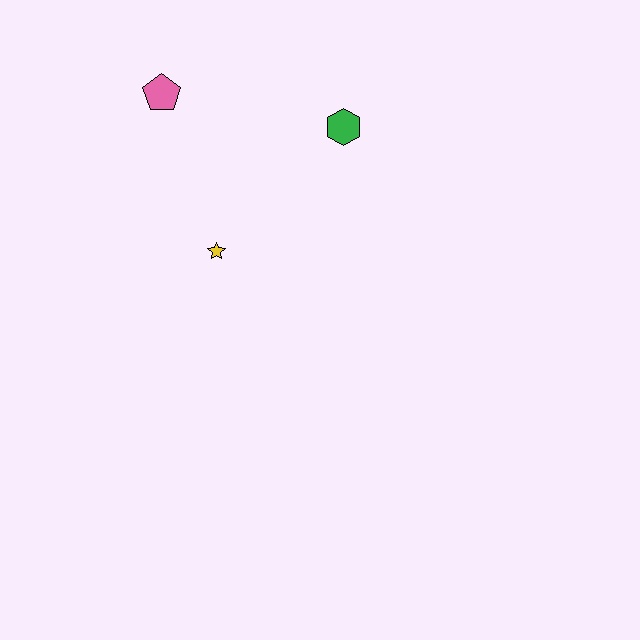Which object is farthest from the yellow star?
The green hexagon is farthest from the yellow star.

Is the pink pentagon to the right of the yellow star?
No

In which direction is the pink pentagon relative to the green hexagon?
The pink pentagon is to the left of the green hexagon.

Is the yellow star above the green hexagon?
No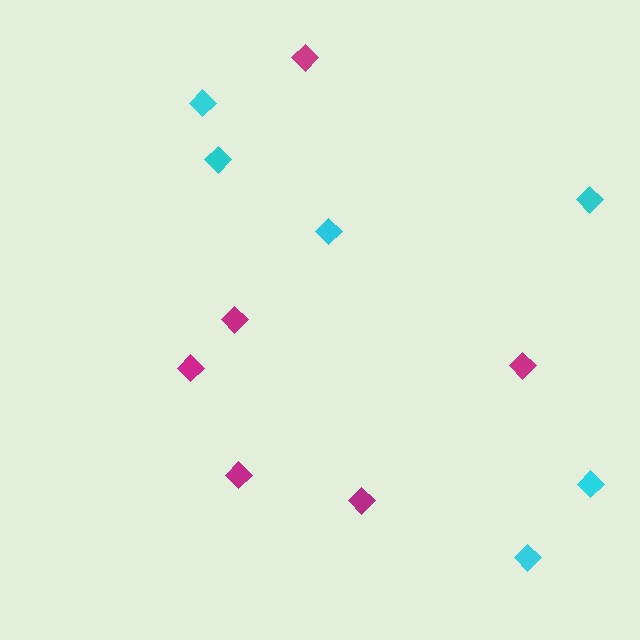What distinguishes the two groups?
There are 2 groups: one group of magenta diamonds (6) and one group of cyan diamonds (6).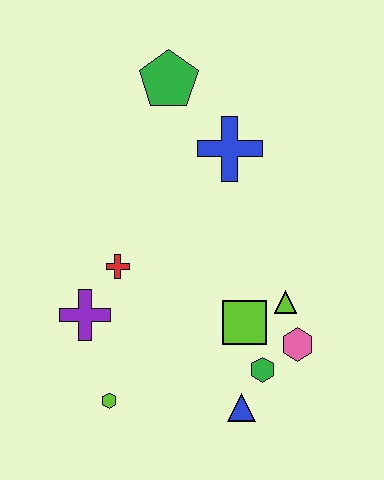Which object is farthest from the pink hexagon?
The green pentagon is farthest from the pink hexagon.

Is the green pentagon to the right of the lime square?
No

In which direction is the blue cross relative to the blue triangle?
The blue cross is above the blue triangle.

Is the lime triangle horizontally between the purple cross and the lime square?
No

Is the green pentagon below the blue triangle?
No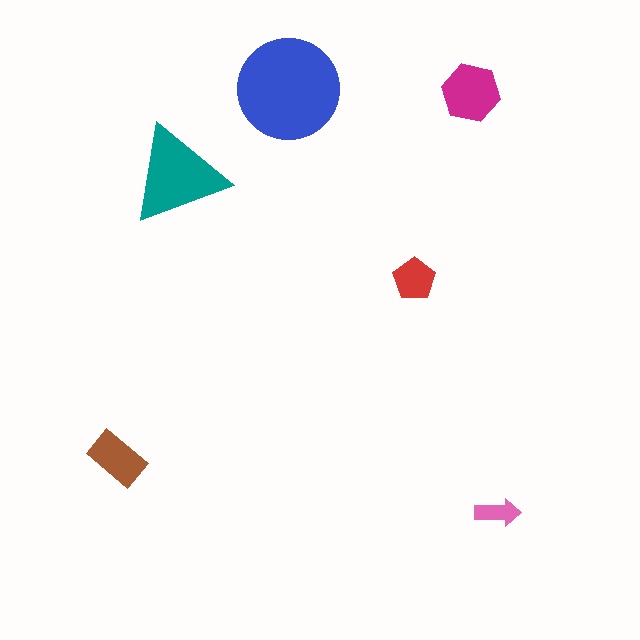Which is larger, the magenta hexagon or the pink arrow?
The magenta hexagon.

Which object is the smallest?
The pink arrow.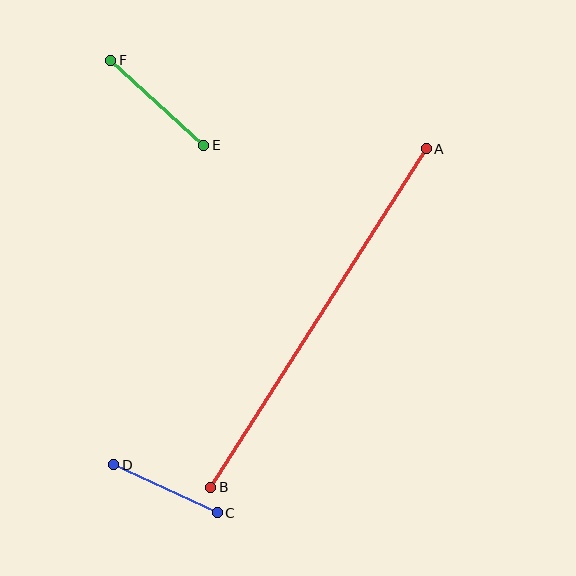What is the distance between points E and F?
The distance is approximately 126 pixels.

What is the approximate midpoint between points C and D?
The midpoint is at approximately (165, 489) pixels.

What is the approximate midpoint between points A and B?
The midpoint is at approximately (318, 318) pixels.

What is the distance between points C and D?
The distance is approximately 114 pixels.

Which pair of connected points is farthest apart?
Points A and B are farthest apart.